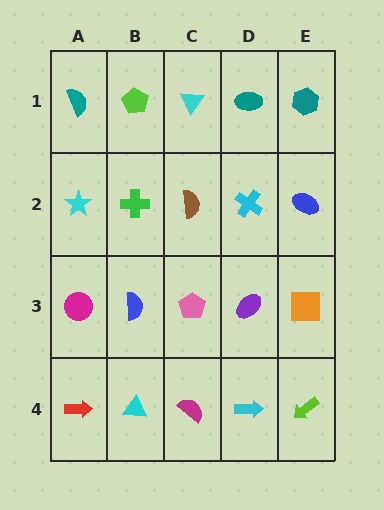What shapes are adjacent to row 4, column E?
An orange square (row 3, column E), a cyan arrow (row 4, column D).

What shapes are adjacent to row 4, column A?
A magenta circle (row 3, column A), a cyan triangle (row 4, column B).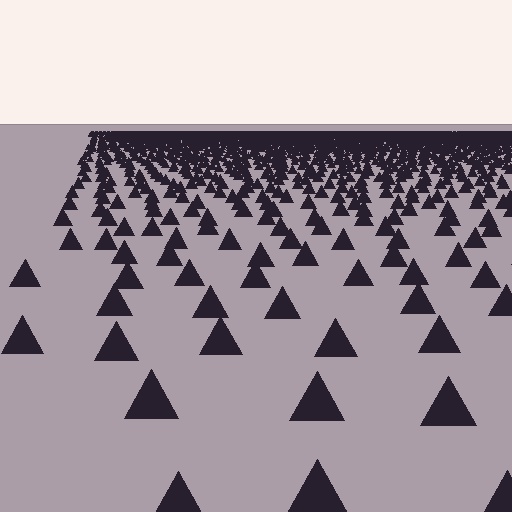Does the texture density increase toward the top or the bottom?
Density increases toward the top.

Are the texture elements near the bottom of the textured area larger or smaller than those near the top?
Larger. Near the bottom, elements are closer to the viewer and appear at a bigger on-screen size.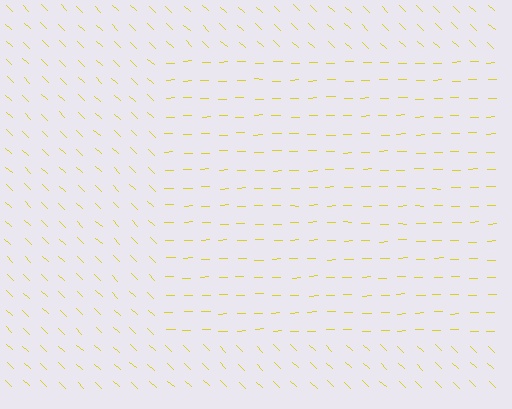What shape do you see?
I see a rectangle.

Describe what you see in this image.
The image is filled with small yellow line segments. A rectangle region in the image has lines oriented differently from the surrounding lines, creating a visible texture boundary.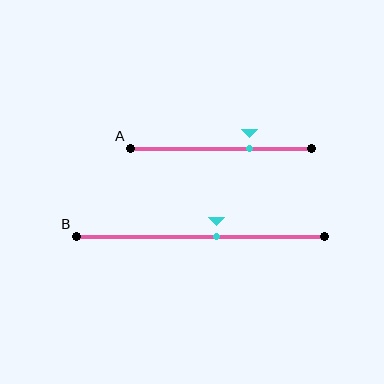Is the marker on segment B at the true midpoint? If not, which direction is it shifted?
No, the marker on segment B is shifted to the right by about 7% of the segment length.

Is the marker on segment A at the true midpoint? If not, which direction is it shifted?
No, the marker on segment A is shifted to the right by about 16% of the segment length.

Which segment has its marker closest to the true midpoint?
Segment B has its marker closest to the true midpoint.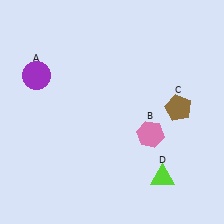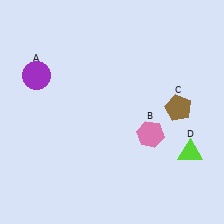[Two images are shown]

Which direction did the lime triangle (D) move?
The lime triangle (D) moved right.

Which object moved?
The lime triangle (D) moved right.